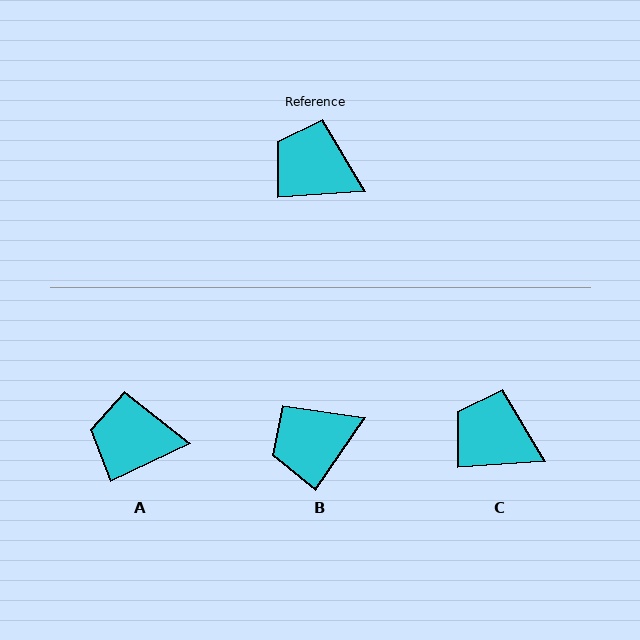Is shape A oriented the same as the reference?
No, it is off by about 22 degrees.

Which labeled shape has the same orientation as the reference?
C.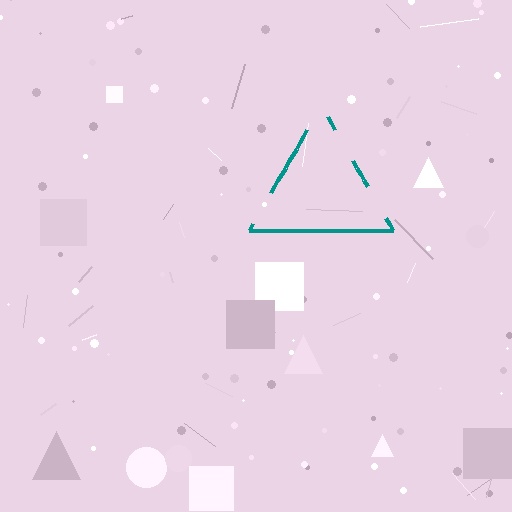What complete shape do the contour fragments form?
The contour fragments form a triangle.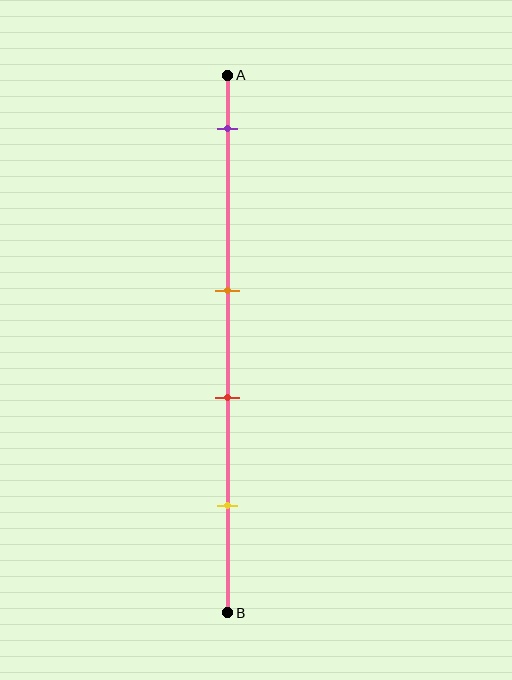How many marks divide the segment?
There are 4 marks dividing the segment.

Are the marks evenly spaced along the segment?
No, the marks are not evenly spaced.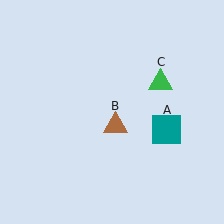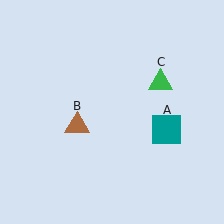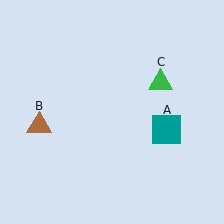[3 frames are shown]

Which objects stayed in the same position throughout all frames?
Teal square (object A) and green triangle (object C) remained stationary.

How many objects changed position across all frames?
1 object changed position: brown triangle (object B).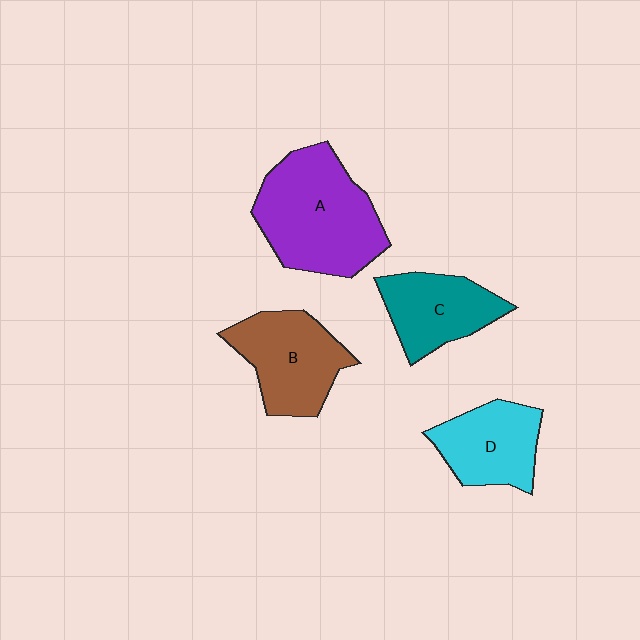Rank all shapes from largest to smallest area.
From largest to smallest: A (purple), B (brown), D (cyan), C (teal).